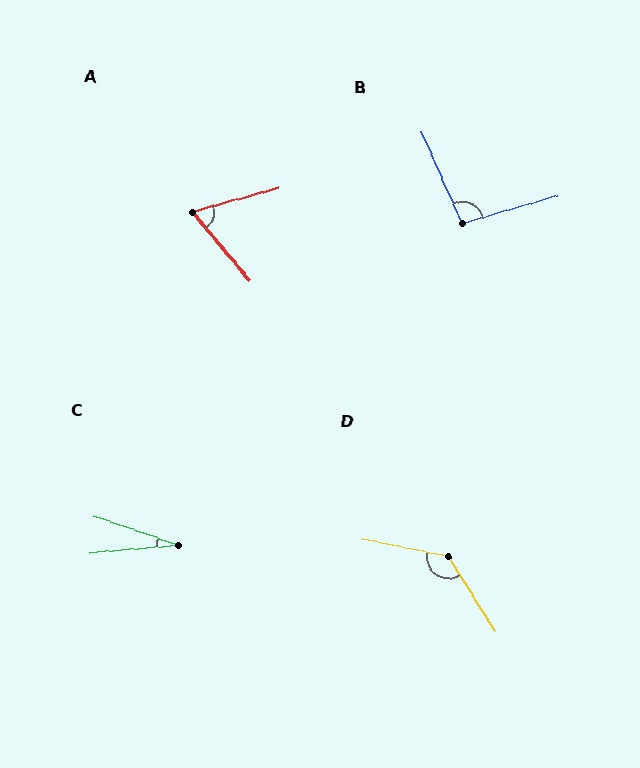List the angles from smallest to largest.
C (24°), A (66°), B (98°), D (133°).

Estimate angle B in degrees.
Approximately 98 degrees.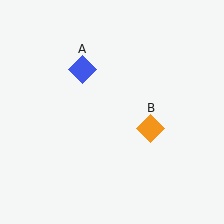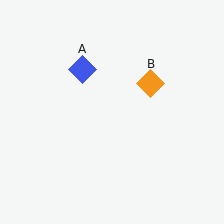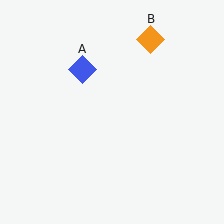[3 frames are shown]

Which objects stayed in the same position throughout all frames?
Blue diamond (object A) remained stationary.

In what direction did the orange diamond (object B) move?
The orange diamond (object B) moved up.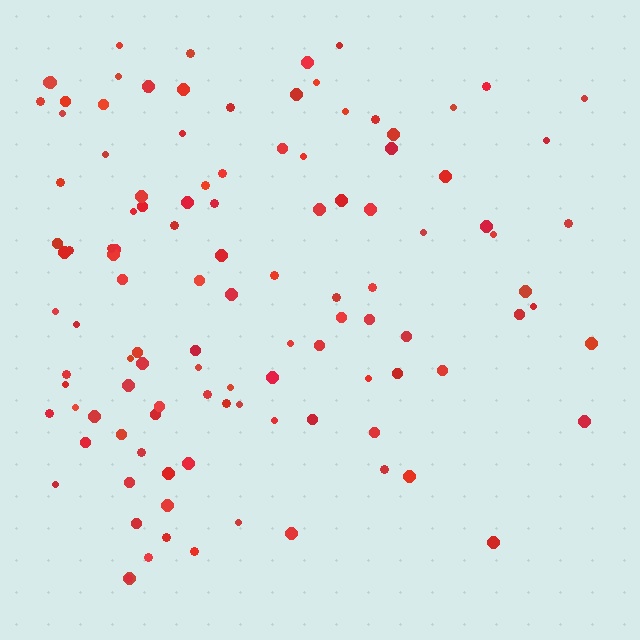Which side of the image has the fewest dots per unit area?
The right.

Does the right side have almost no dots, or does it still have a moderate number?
Still a moderate number, just noticeably fewer than the left.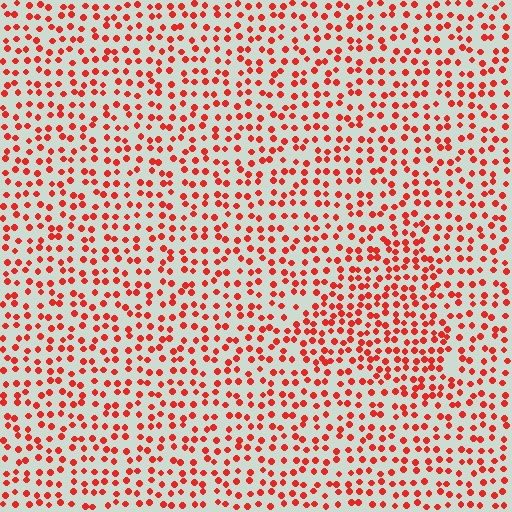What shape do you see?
I see a triangle.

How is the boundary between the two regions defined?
The boundary is defined by a change in element density (approximately 1.5x ratio). All elements are the same color, size, and shape.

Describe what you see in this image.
The image contains small red elements arranged at two different densities. A triangle-shaped region is visible where the elements are more densely packed than the surrounding area.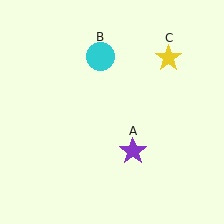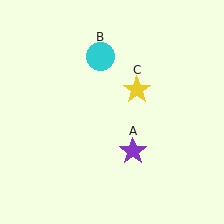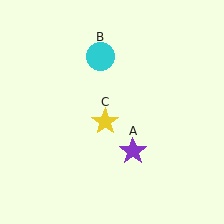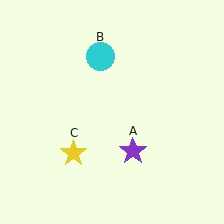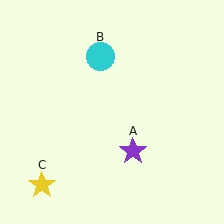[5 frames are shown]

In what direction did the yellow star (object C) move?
The yellow star (object C) moved down and to the left.